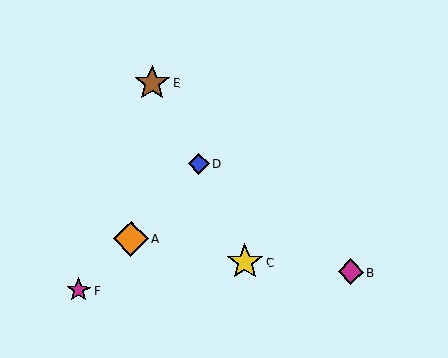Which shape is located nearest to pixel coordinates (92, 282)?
The magenta star (labeled F) at (79, 290) is nearest to that location.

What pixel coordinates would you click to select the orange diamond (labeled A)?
Click at (131, 239) to select the orange diamond A.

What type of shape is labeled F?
Shape F is a magenta star.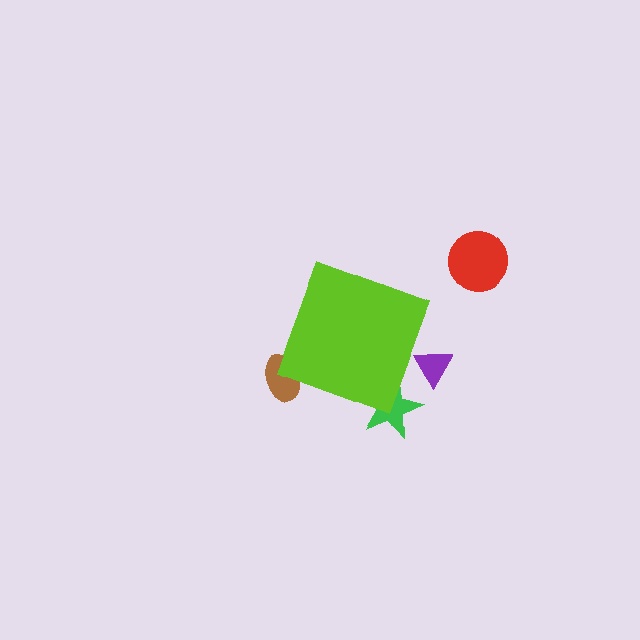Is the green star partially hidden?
Yes, the green star is partially hidden behind the lime diamond.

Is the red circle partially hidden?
No, the red circle is fully visible.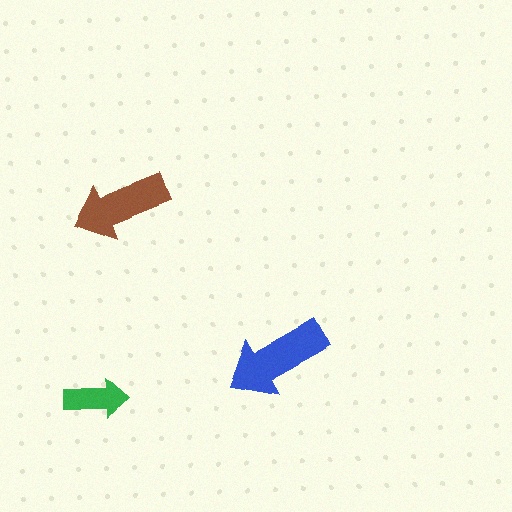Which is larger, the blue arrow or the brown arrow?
The blue one.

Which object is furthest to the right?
The blue arrow is rightmost.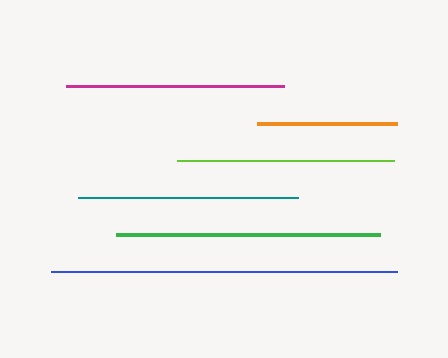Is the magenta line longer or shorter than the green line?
The green line is longer than the magenta line.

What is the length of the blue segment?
The blue segment is approximately 346 pixels long.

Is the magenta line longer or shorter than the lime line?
The magenta line is longer than the lime line.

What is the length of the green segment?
The green segment is approximately 264 pixels long.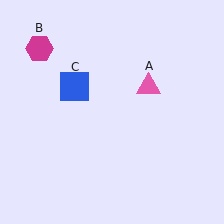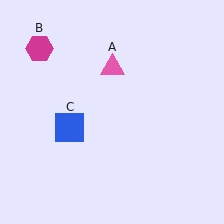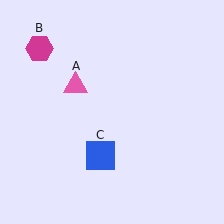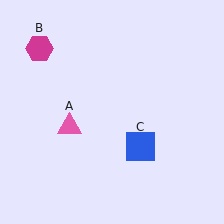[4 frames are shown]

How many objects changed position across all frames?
2 objects changed position: pink triangle (object A), blue square (object C).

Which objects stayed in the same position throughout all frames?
Magenta hexagon (object B) remained stationary.